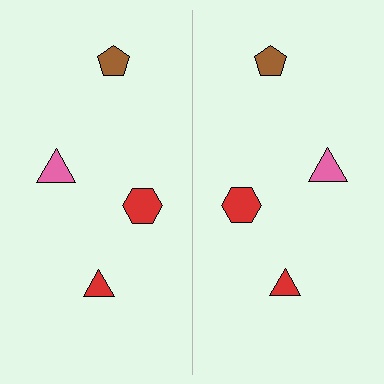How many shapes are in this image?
There are 8 shapes in this image.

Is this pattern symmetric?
Yes, this pattern has bilateral (reflection) symmetry.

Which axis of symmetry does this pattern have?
The pattern has a vertical axis of symmetry running through the center of the image.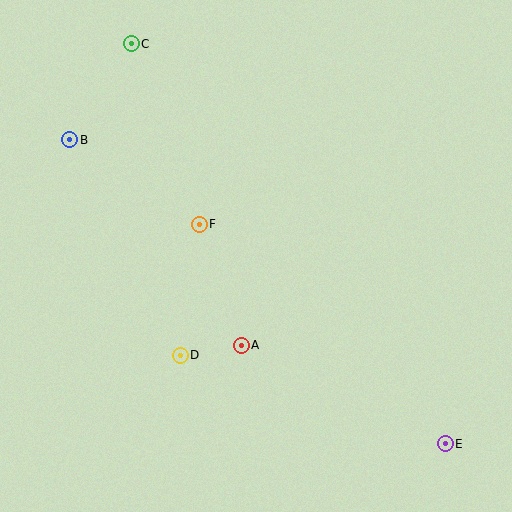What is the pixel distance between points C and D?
The distance between C and D is 315 pixels.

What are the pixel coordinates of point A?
Point A is at (241, 346).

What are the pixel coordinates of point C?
Point C is at (131, 44).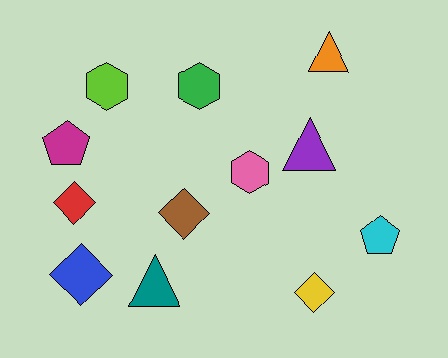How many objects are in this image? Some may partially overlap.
There are 12 objects.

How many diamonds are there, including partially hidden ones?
There are 4 diamonds.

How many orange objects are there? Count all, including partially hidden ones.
There is 1 orange object.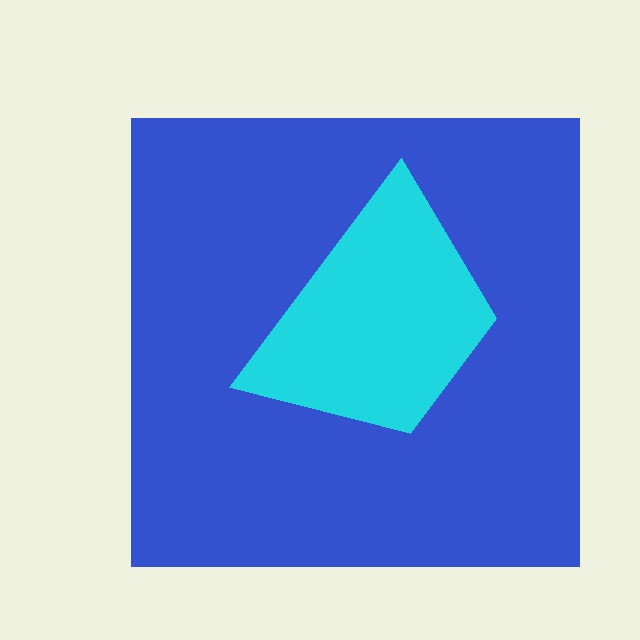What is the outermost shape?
The blue square.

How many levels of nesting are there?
2.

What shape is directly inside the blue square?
The cyan trapezoid.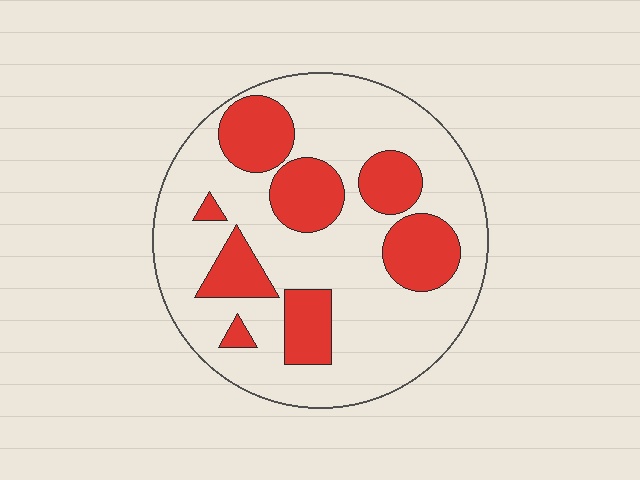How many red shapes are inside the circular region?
8.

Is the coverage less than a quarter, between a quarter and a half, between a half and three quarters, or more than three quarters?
Between a quarter and a half.